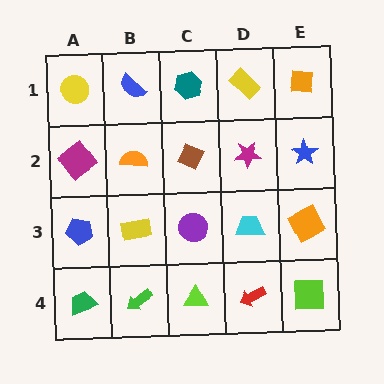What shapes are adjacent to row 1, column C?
A brown diamond (row 2, column C), a blue semicircle (row 1, column B), a yellow rectangle (row 1, column D).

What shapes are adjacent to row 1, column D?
A magenta star (row 2, column D), a teal hexagon (row 1, column C), an orange square (row 1, column E).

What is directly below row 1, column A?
A magenta diamond.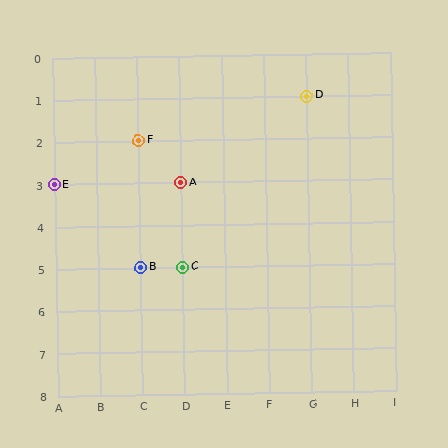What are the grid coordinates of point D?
Point D is at grid coordinates (G, 1).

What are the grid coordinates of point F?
Point F is at grid coordinates (C, 2).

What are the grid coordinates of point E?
Point E is at grid coordinates (A, 3).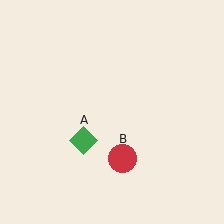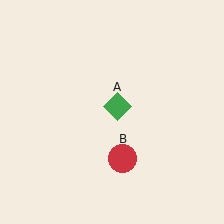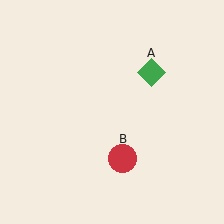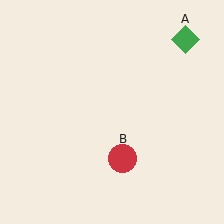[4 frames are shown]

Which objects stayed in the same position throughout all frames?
Red circle (object B) remained stationary.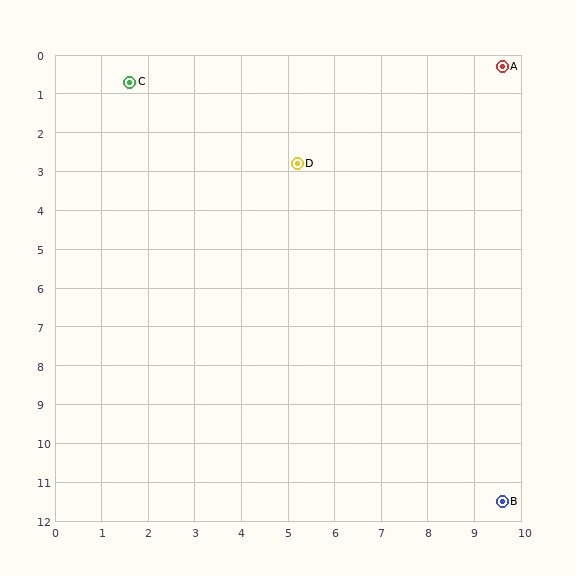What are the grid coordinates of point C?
Point C is at approximately (1.6, 0.7).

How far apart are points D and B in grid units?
Points D and B are about 9.7 grid units apart.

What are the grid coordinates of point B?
Point B is at approximately (9.6, 11.5).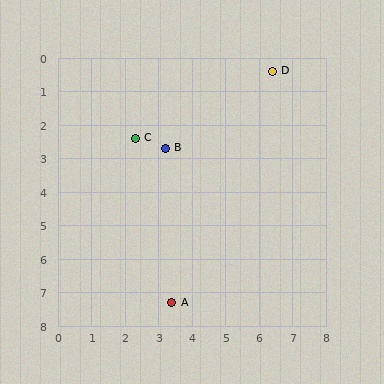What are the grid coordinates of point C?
Point C is at approximately (2.3, 2.4).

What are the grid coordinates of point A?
Point A is at approximately (3.4, 7.3).